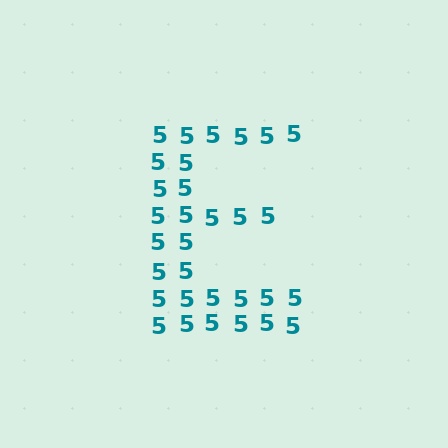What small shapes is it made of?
It is made of small digit 5's.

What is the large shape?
The large shape is the letter E.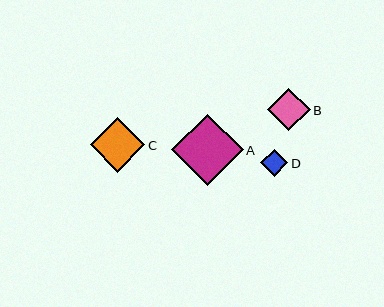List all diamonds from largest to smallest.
From largest to smallest: A, C, B, D.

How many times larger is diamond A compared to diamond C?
Diamond A is approximately 1.3 times the size of diamond C.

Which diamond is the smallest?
Diamond D is the smallest with a size of approximately 27 pixels.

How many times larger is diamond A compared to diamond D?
Diamond A is approximately 2.7 times the size of diamond D.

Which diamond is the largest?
Diamond A is the largest with a size of approximately 72 pixels.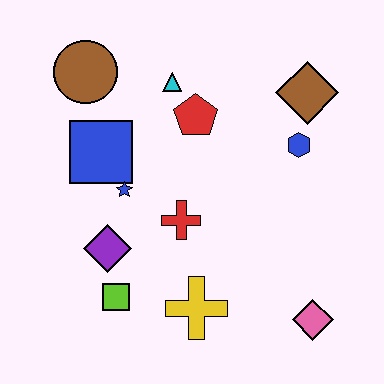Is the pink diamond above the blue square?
No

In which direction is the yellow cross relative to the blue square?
The yellow cross is below the blue square.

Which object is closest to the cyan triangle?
The red pentagon is closest to the cyan triangle.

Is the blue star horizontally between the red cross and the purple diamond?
Yes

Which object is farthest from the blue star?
The pink diamond is farthest from the blue star.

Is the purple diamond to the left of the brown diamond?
Yes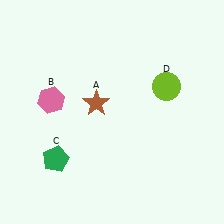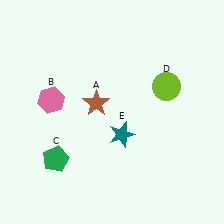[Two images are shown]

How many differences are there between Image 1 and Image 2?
There is 1 difference between the two images.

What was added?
A teal star (E) was added in Image 2.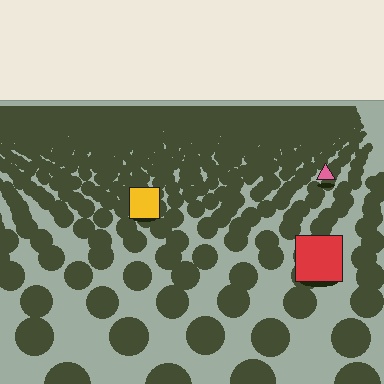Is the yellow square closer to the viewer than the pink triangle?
Yes. The yellow square is closer — you can tell from the texture gradient: the ground texture is coarser near it.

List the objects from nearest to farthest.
From nearest to farthest: the red square, the yellow square, the pink triangle.